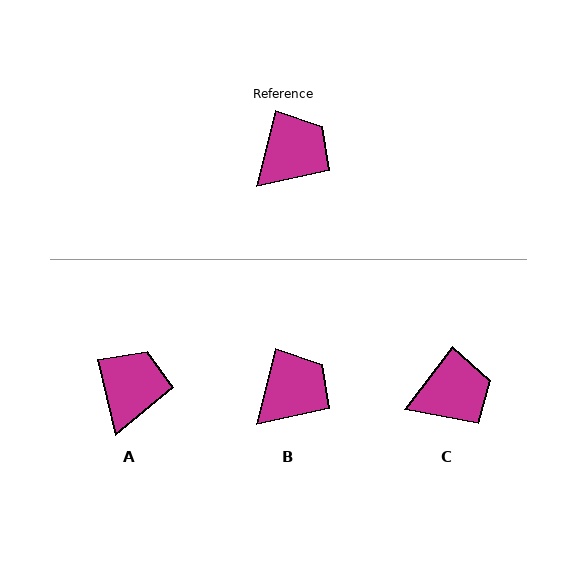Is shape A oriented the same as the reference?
No, it is off by about 27 degrees.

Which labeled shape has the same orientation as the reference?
B.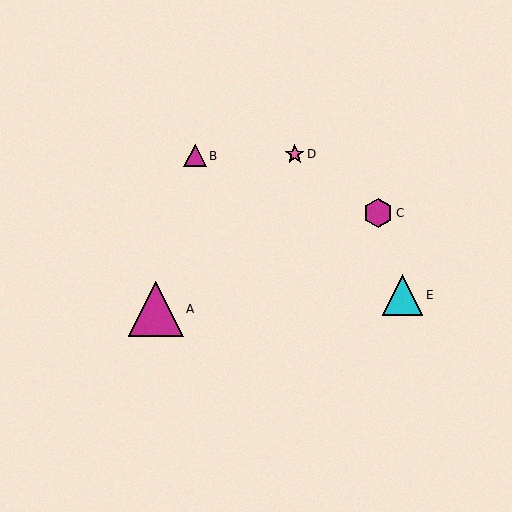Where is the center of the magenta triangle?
The center of the magenta triangle is at (156, 309).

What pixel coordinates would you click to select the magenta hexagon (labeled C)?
Click at (378, 213) to select the magenta hexagon C.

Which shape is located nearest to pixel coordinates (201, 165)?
The magenta triangle (labeled B) at (195, 156) is nearest to that location.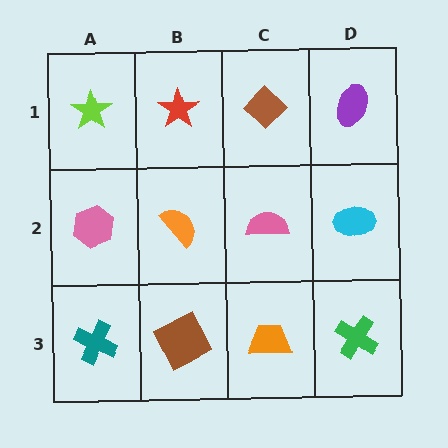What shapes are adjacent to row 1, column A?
A pink hexagon (row 2, column A), a red star (row 1, column B).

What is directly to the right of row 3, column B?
An orange trapezoid.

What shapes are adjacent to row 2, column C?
A brown diamond (row 1, column C), an orange trapezoid (row 3, column C), an orange semicircle (row 2, column B), a cyan ellipse (row 2, column D).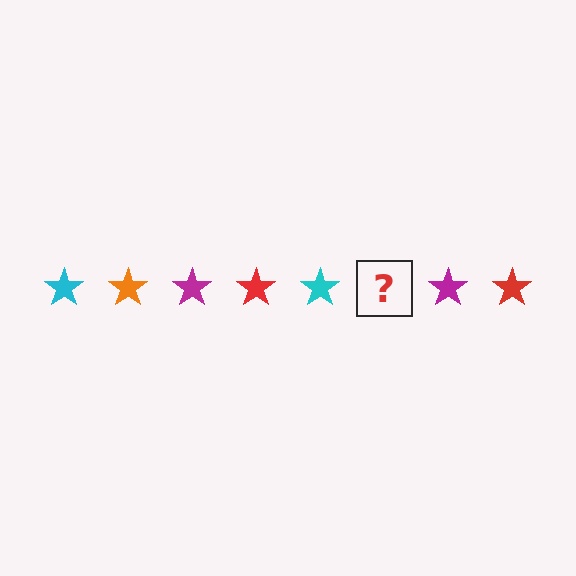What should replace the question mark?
The question mark should be replaced with an orange star.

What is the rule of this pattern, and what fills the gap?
The rule is that the pattern cycles through cyan, orange, magenta, red stars. The gap should be filled with an orange star.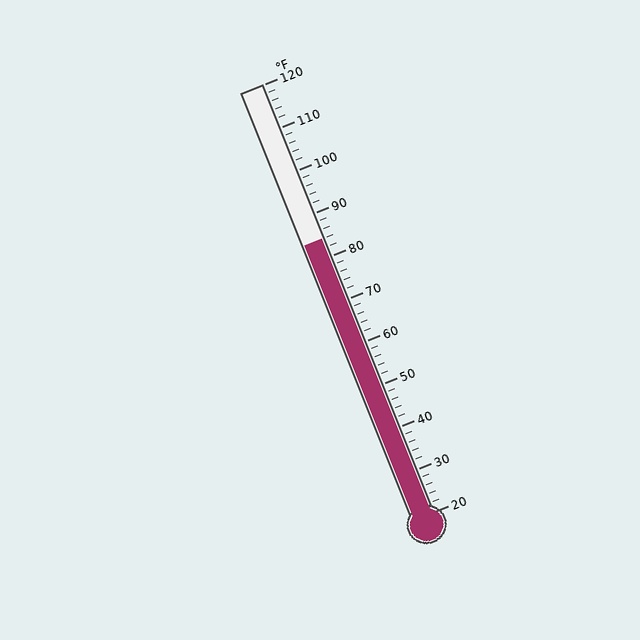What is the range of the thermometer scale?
The thermometer scale ranges from 20°F to 120°F.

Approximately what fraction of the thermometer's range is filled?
The thermometer is filled to approximately 65% of its range.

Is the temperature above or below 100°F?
The temperature is below 100°F.